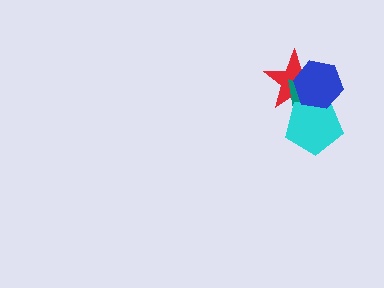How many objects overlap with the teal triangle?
3 objects overlap with the teal triangle.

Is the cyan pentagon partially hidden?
Yes, it is partially covered by another shape.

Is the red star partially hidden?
Yes, it is partially covered by another shape.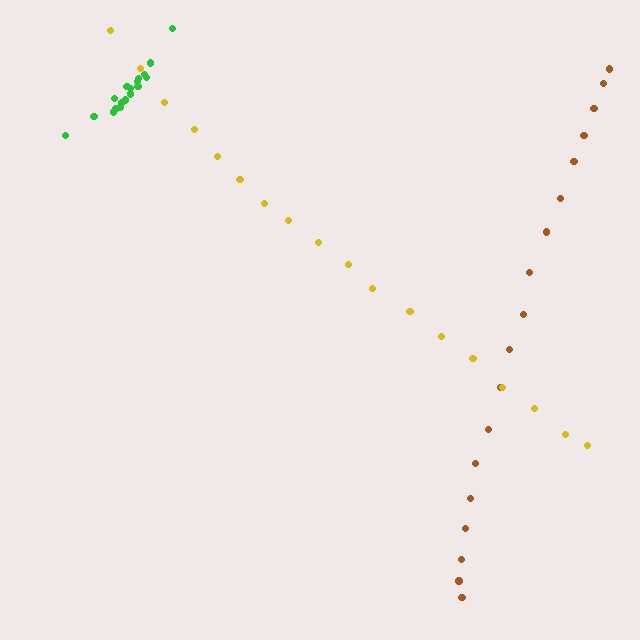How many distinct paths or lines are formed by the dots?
There are 3 distinct paths.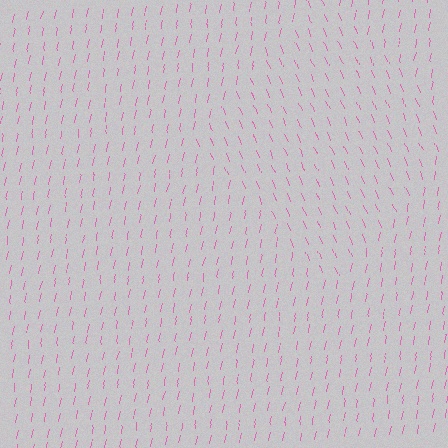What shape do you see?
I see a diamond.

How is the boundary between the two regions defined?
The boundary is defined purely by a change in line orientation (approximately 34 degrees difference). All lines are the same color and thickness.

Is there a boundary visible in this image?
Yes, there is a texture boundary formed by a change in line orientation.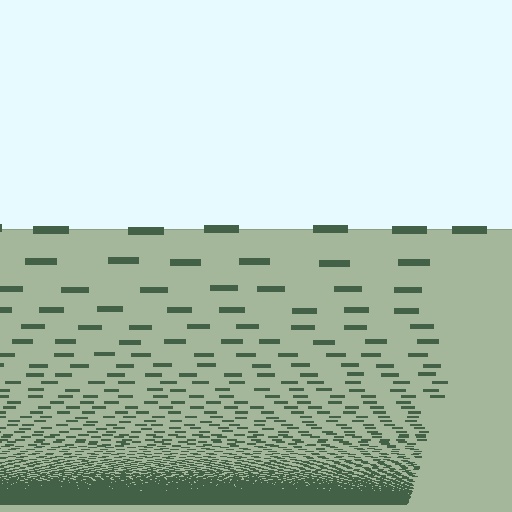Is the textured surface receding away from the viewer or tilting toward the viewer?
The surface appears to tilt toward the viewer. Texture elements get larger and sparser toward the top.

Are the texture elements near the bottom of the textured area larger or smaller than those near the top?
Smaller. The gradient is inverted — elements near the bottom are smaller and denser.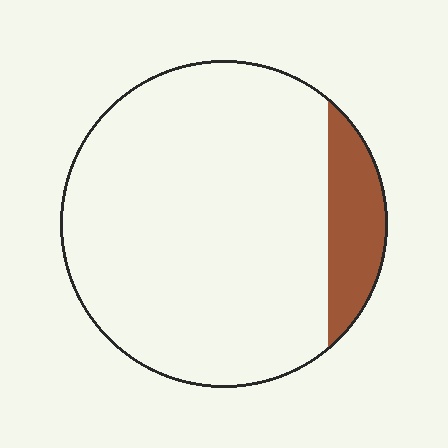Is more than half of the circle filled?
No.